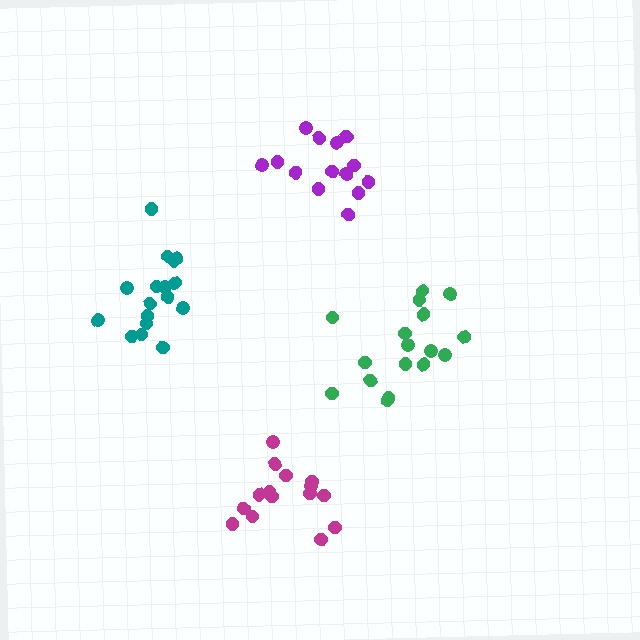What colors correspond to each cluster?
The clusters are colored: green, purple, magenta, teal.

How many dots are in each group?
Group 1: 17 dots, Group 2: 14 dots, Group 3: 15 dots, Group 4: 17 dots (63 total).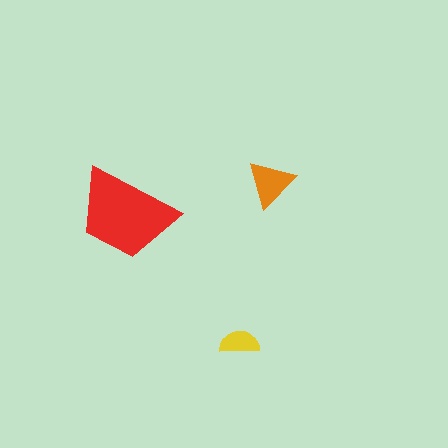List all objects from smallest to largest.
The yellow semicircle, the orange triangle, the red trapezoid.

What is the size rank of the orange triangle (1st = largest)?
2nd.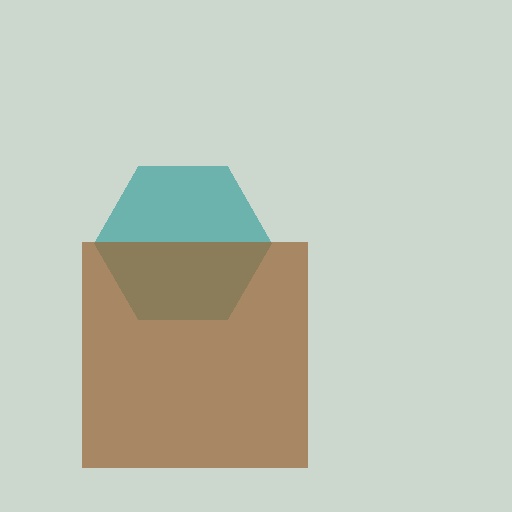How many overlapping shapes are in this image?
There are 2 overlapping shapes in the image.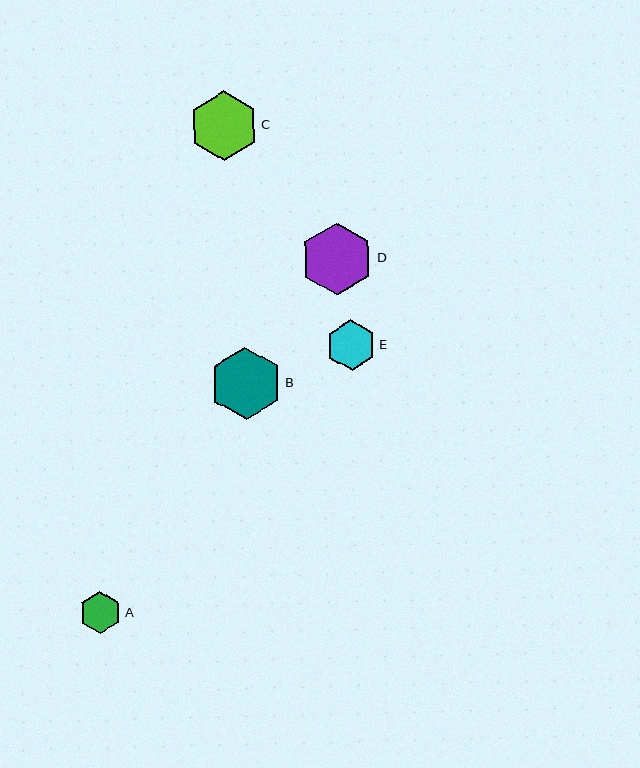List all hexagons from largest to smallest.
From largest to smallest: D, B, C, E, A.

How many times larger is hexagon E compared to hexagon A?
Hexagon E is approximately 1.2 times the size of hexagon A.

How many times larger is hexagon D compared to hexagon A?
Hexagon D is approximately 1.7 times the size of hexagon A.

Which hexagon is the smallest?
Hexagon A is the smallest with a size of approximately 42 pixels.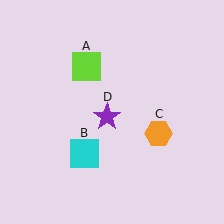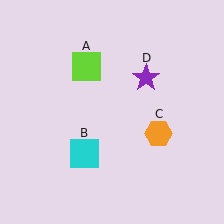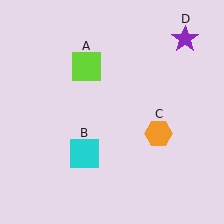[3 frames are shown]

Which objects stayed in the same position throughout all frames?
Lime square (object A) and cyan square (object B) and orange hexagon (object C) remained stationary.